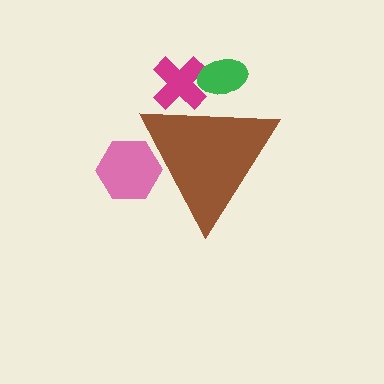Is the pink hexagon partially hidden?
Yes, the pink hexagon is partially hidden behind the brown triangle.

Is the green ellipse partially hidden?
Yes, the green ellipse is partially hidden behind the brown triangle.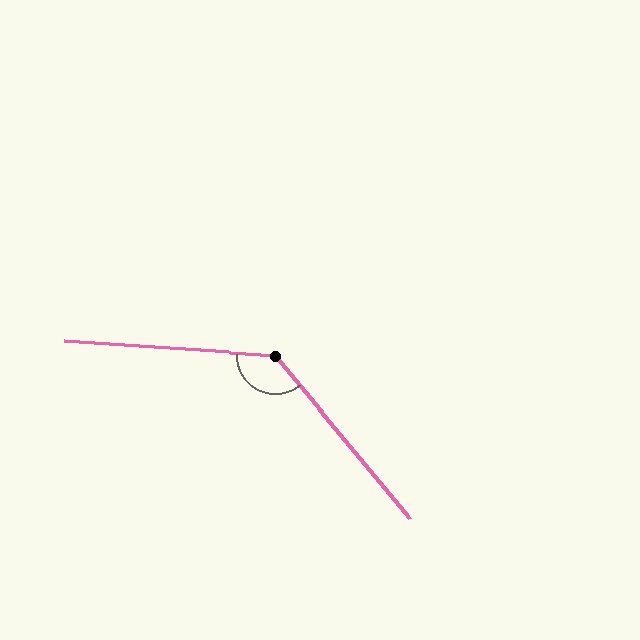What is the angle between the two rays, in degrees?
Approximately 133 degrees.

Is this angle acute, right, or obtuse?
It is obtuse.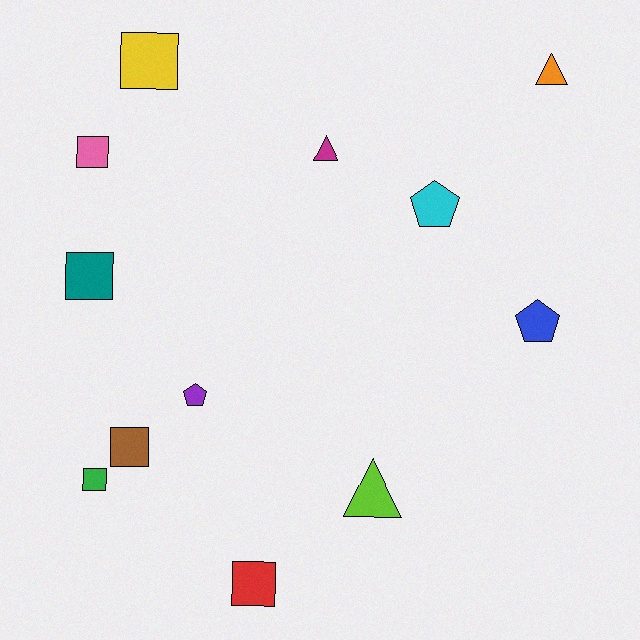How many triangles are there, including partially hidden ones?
There are 3 triangles.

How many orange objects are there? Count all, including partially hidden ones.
There is 1 orange object.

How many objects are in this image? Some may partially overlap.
There are 12 objects.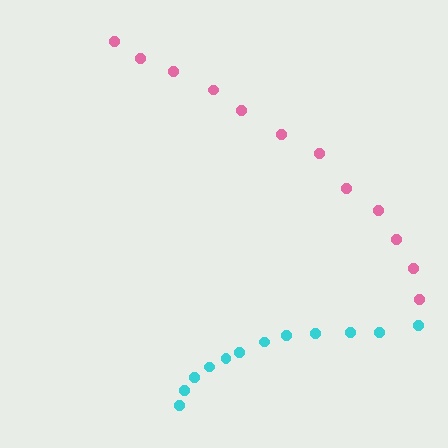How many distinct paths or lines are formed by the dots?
There are 2 distinct paths.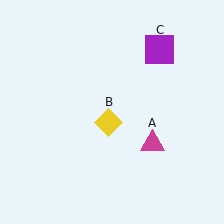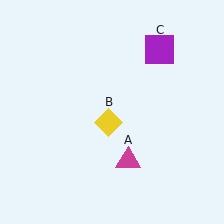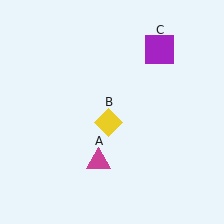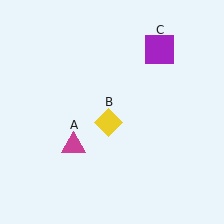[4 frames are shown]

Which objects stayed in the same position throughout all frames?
Yellow diamond (object B) and purple square (object C) remained stationary.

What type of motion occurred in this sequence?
The magenta triangle (object A) rotated clockwise around the center of the scene.